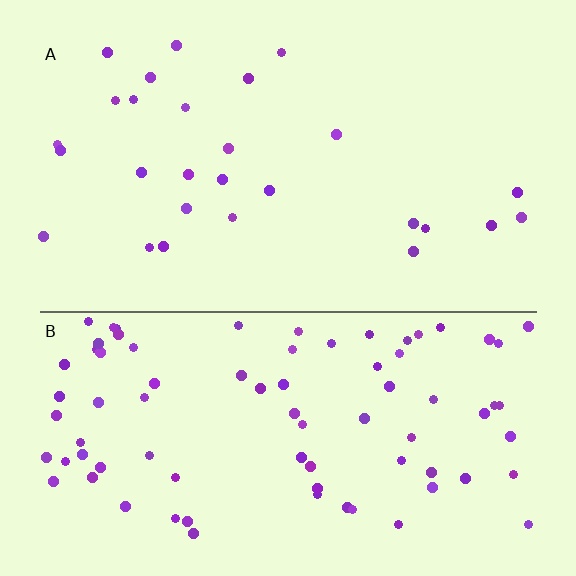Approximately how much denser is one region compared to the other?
Approximately 3.0× — region B over region A.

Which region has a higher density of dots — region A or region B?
B (the bottom).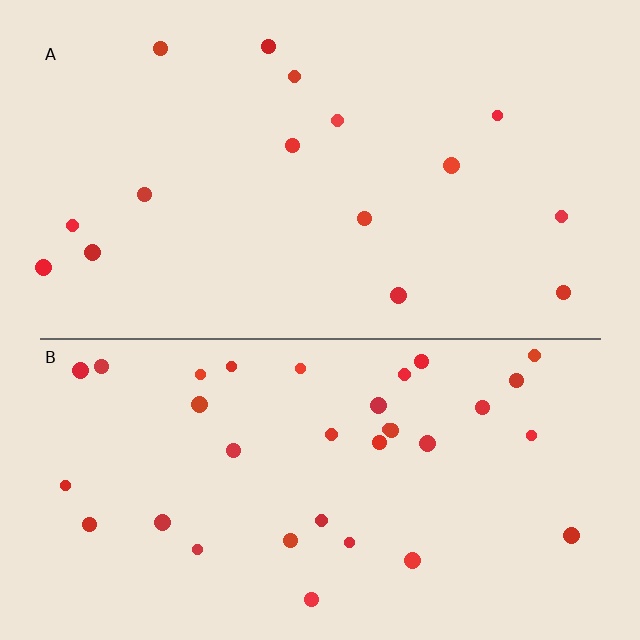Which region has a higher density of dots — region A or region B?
B (the bottom).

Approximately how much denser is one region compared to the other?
Approximately 2.2× — region B over region A.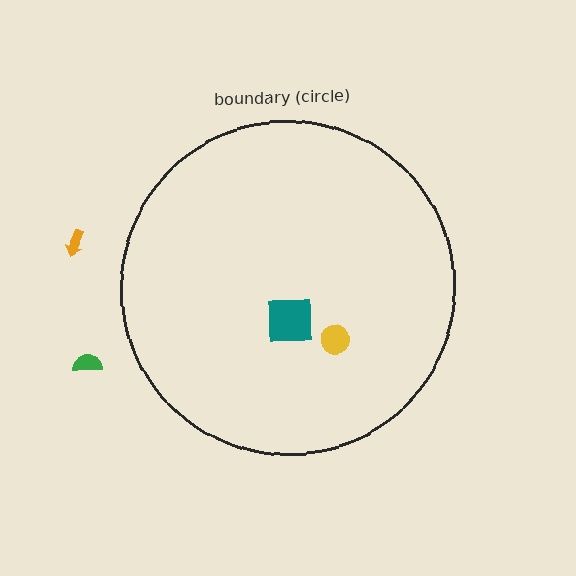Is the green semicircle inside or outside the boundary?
Outside.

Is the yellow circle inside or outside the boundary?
Inside.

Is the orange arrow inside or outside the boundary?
Outside.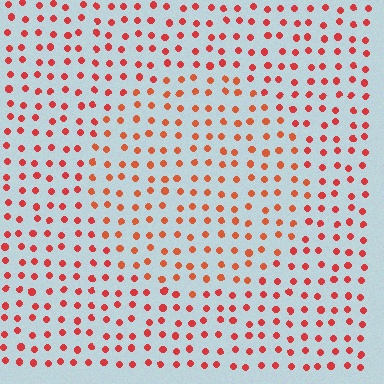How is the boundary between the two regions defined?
The boundary is defined purely by a slight shift in hue (about 16 degrees). Spacing, size, and orientation are identical on both sides.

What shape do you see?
I see a circle.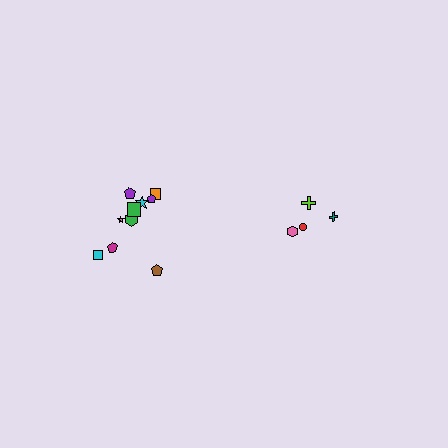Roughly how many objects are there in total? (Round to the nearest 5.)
Roughly 15 objects in total.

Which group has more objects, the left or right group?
The left group.